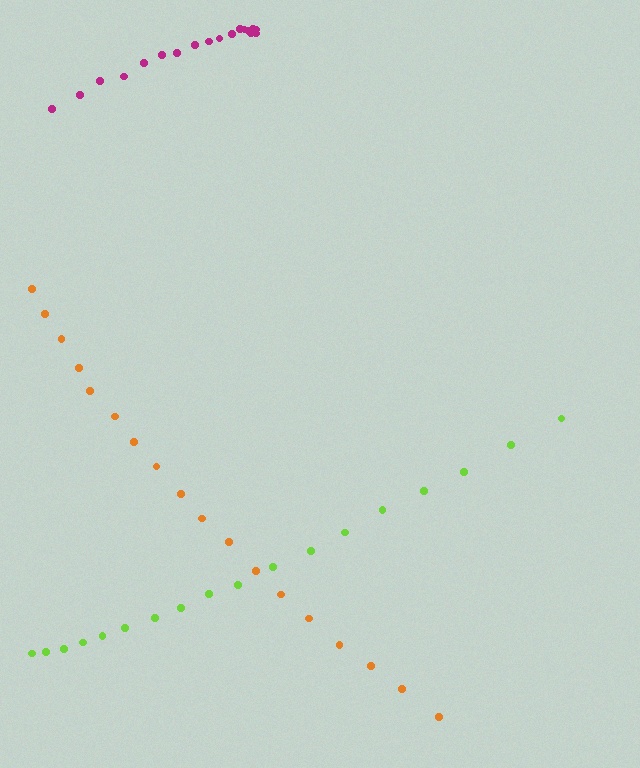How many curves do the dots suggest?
There are 3 distinct paths.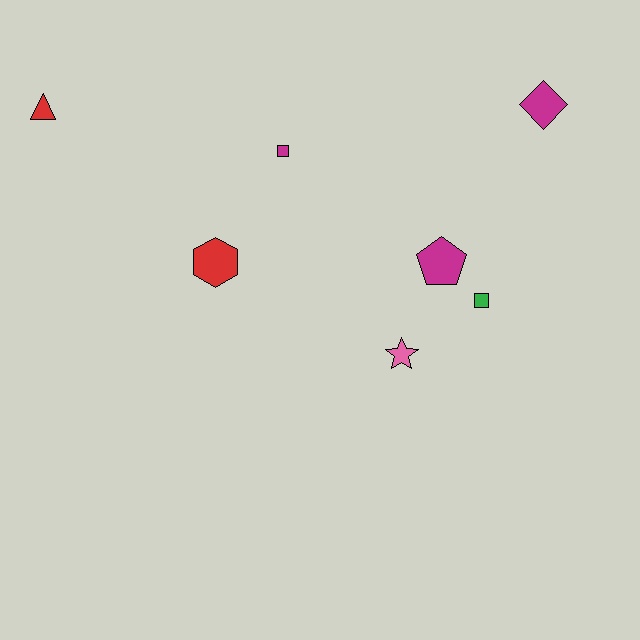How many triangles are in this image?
There is 1 triangle.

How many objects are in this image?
There are 7 objects.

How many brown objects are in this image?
There are no brown objects.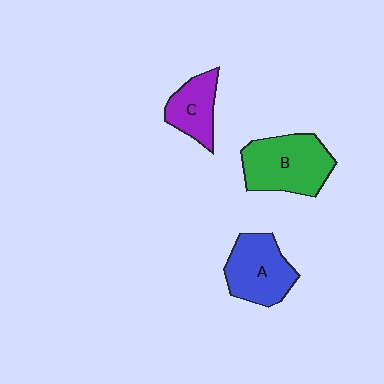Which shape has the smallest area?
Shape C (purple).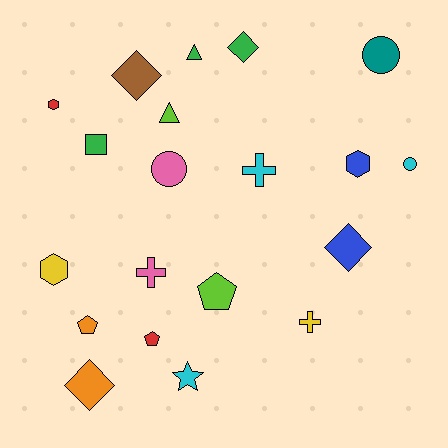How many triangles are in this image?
There are 2 triangles.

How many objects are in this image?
There are 20 objects.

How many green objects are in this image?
There are 3 green objects.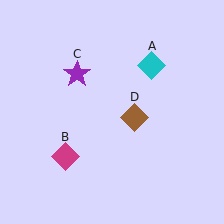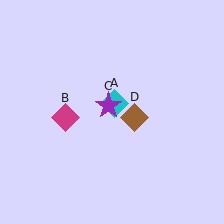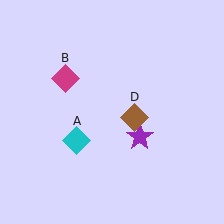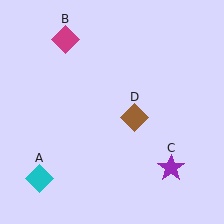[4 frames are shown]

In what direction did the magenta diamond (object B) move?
The magenta diamond (object B) moved up.